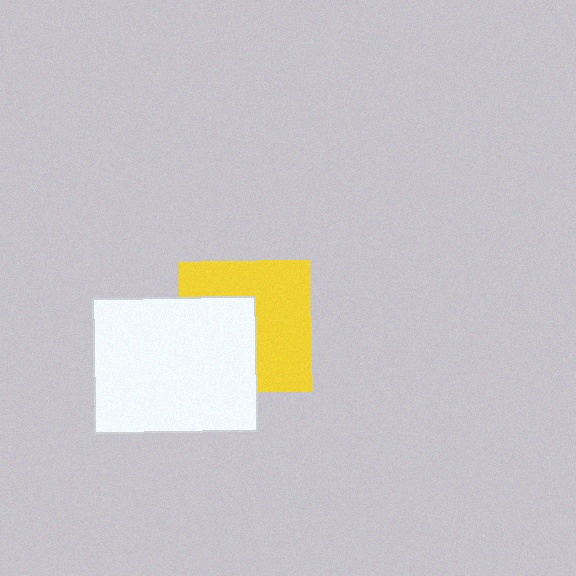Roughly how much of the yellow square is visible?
About half of it is visible (roughly 58%).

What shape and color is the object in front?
The object in front is a white rectangle.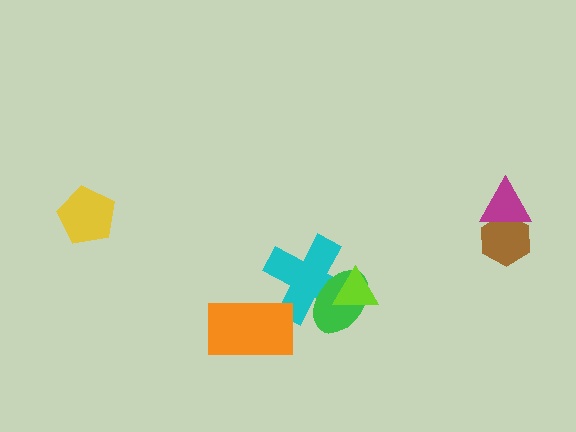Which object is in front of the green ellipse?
The lime triangle is in front of the green ellipse.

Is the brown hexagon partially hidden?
Yes, it is partially covered by another shape.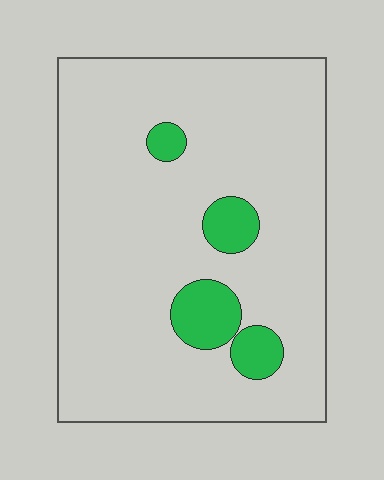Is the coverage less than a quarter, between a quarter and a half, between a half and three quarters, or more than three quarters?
Less than a quarter.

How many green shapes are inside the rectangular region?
4.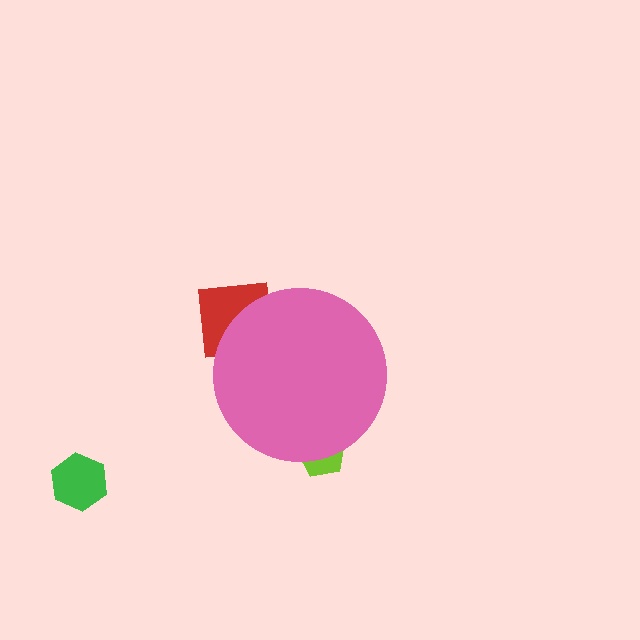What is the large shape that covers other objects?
A pink circle.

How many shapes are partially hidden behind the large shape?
3 shapes are partially hidden.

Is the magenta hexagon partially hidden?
Yes, the magenta hexagon is partially hidden behind the pink circle.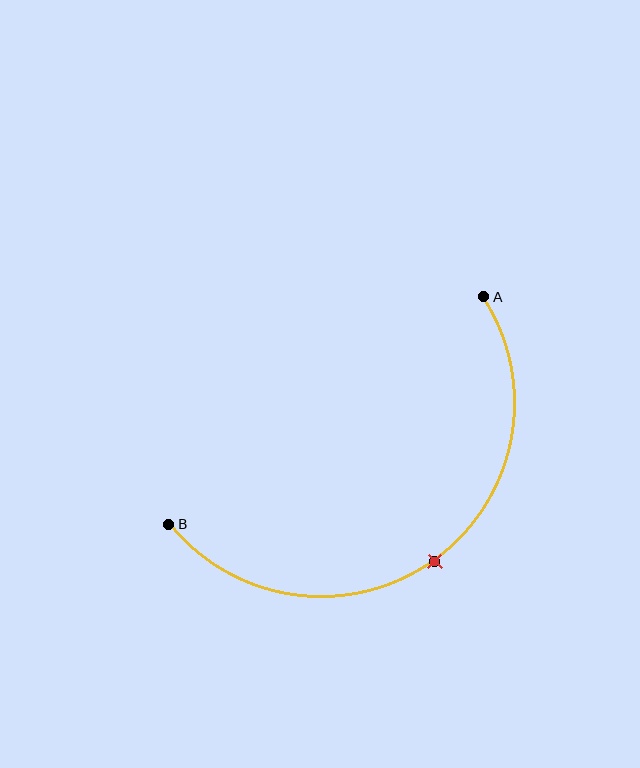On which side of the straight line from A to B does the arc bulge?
The arc bulges below and to the right of the straight line connecting A and B.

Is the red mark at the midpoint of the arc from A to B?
Yes. The red mark lies on the arc at equal arc-length from both A and B — it is the arc midpoint.